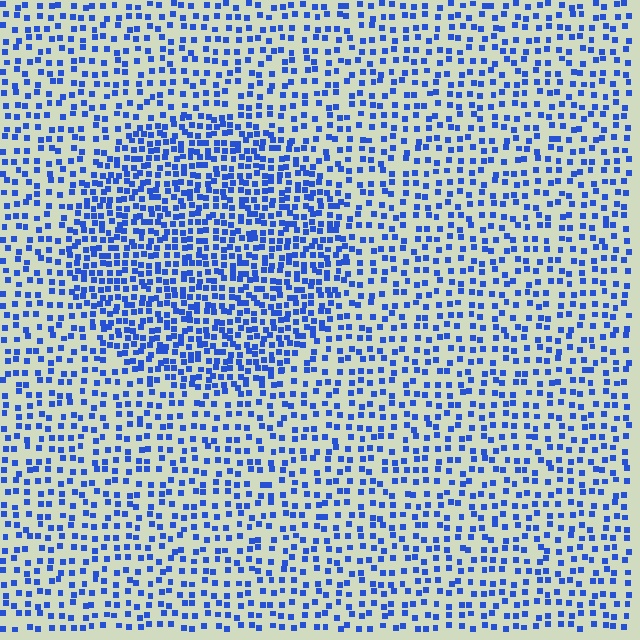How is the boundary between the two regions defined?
The boundary is defined by a change in element density (approximately 1.9x ratio). All elements are the same color, size, and shape.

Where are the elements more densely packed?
The elements are more densely packed inside the circle boundary.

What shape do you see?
I see a circle.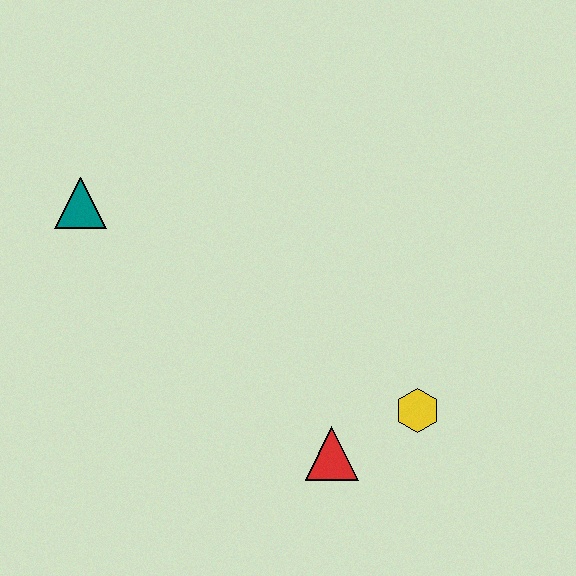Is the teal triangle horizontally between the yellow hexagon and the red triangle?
No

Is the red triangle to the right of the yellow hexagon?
No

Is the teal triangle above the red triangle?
Yes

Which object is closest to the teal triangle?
The red triangle is closest to the teal triangle.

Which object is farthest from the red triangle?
The teal triangle is farthest from the red triangle.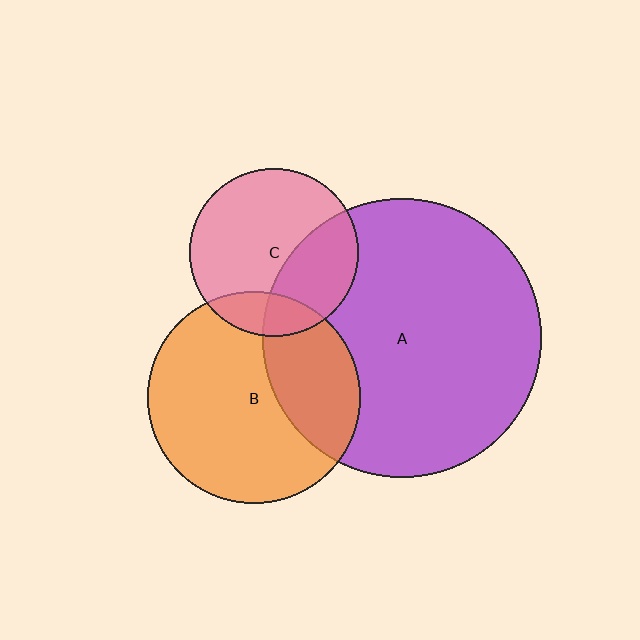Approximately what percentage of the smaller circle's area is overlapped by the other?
Approximately 35%.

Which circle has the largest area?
Circle A (purple).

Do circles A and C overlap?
Yes.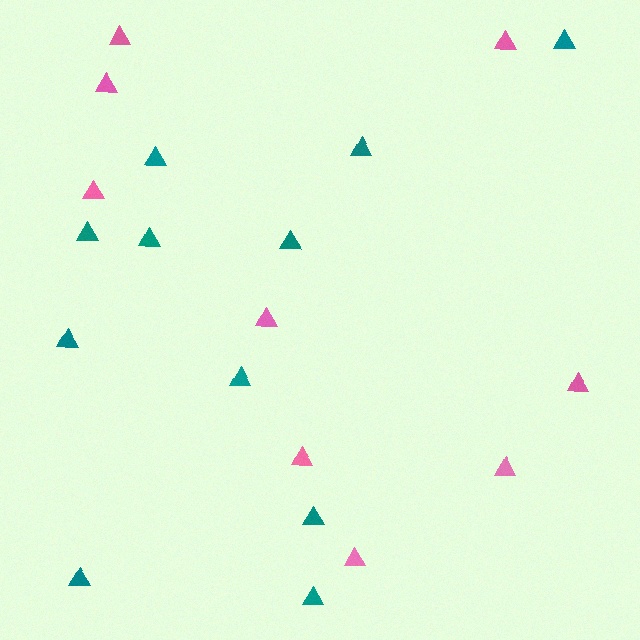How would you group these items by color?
There are 2 groups: one group of pink triangles (9) and one group of teal triangles (11).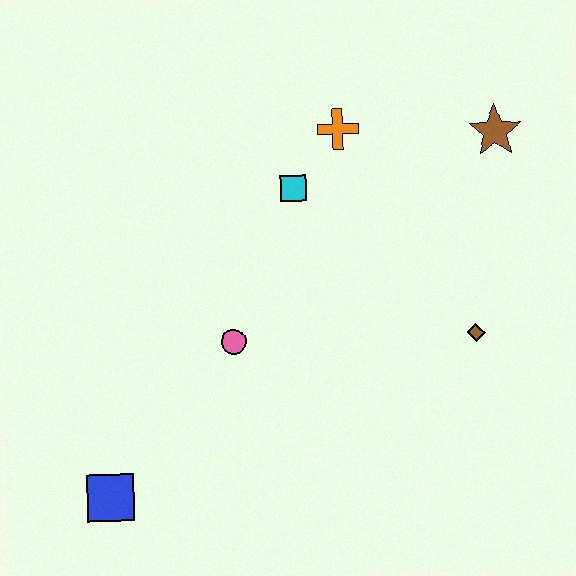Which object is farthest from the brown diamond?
The blue square is farthest from the brown diamond.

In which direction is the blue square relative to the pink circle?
The blue square is below the pink circle.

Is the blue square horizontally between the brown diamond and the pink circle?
No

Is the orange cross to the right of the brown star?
No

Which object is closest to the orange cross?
The cyan square is closest to the orange cross.